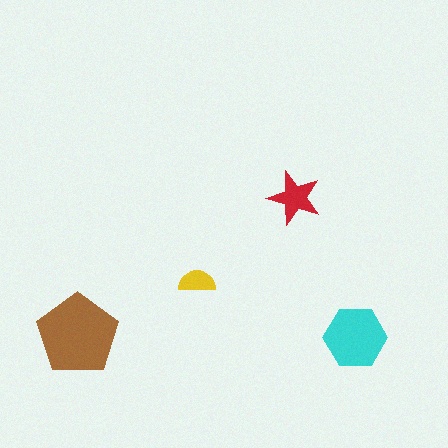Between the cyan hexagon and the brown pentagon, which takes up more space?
The brown pentagon.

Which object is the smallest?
The yellow semicircle.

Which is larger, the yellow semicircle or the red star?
The red star.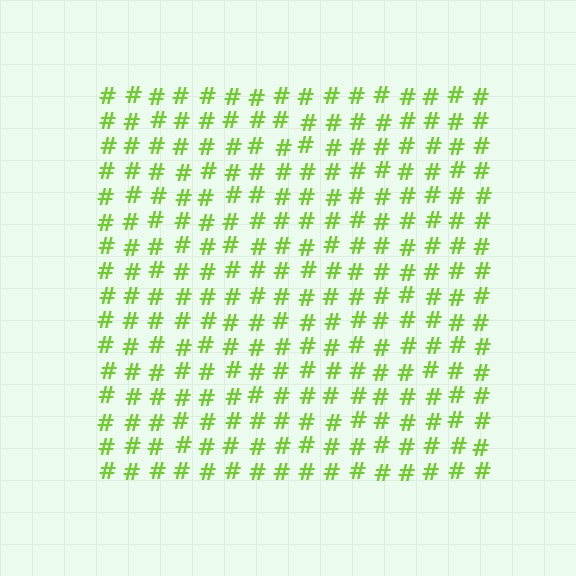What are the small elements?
The small elements are hash symbols.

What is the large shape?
The large shape is a square.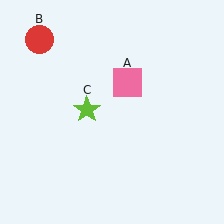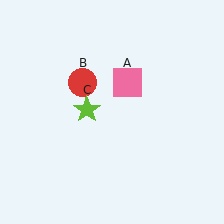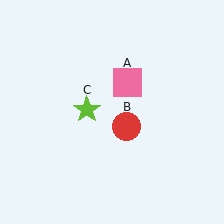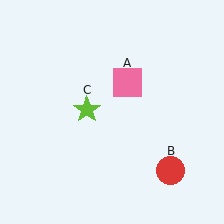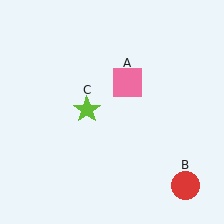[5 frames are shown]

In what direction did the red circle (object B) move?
The red circle (object B) moved down and to the right.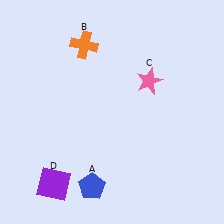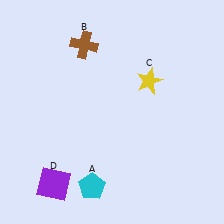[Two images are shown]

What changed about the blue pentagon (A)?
In Image 1, A is blue. In Image 2, it changed to cyan.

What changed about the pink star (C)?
In Image 1, C is pink. In Image 2, it changed to yellow.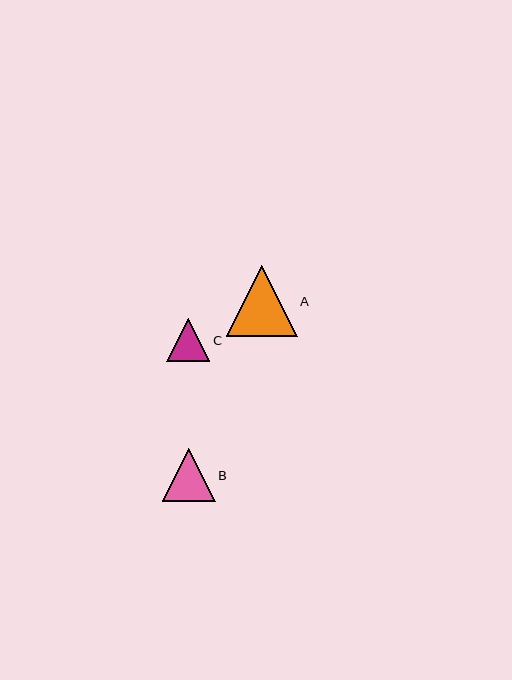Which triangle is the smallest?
Triangle C is the smallest with a size of approximately 43 pixels.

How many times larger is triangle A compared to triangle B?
Triangle A is approximately 1.3 times the size of triangle B.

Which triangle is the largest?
Triangle A is the largest with a size of approximately 71 pixels.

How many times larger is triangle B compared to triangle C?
Triangle B is approximately 1.2 times the size of triangle C.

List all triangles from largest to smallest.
From largest to smallest: A, B, C.